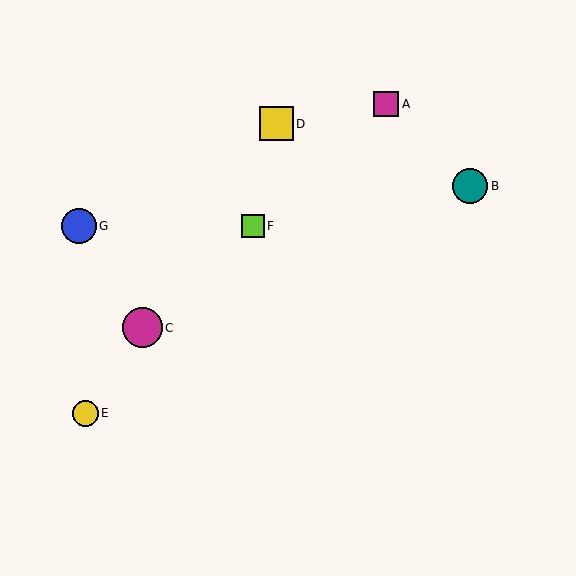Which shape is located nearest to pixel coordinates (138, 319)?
The magenta circle (labeled C) at (142, 328) is nearest to that location.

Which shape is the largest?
The magenta circle (labeled C) is the largest.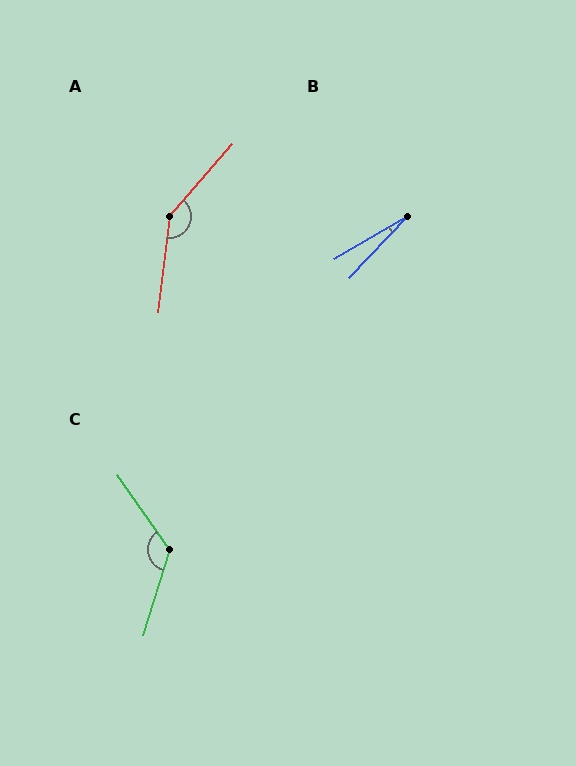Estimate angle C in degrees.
Approximately 128 degrees.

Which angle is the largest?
A, at approximately 146 degrees.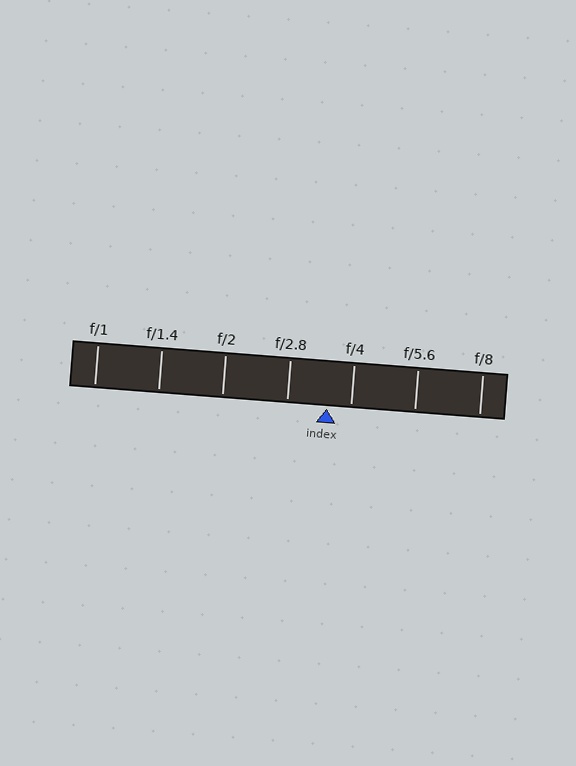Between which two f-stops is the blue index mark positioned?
The index mark is between f/2.8 and f/4.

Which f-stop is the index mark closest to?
The index mark is closest to f/4.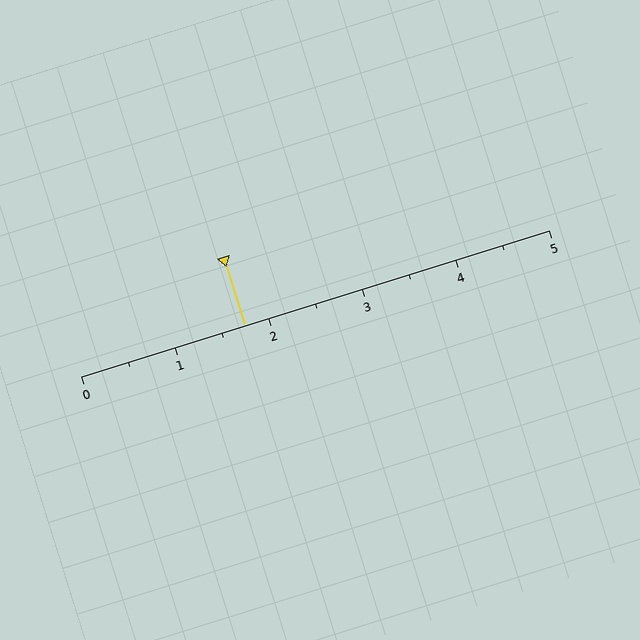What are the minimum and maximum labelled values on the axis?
The axis runs from 0 to 5.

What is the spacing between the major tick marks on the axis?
The major ticks are spaced 1 apart.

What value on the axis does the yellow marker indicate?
The marker indicates approximately 1.8.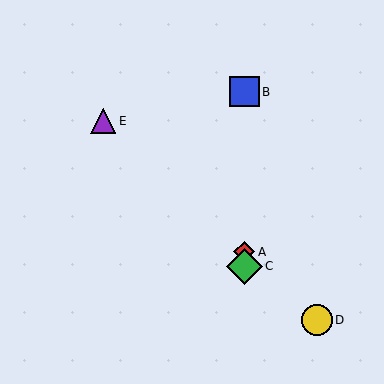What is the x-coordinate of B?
Object B is at x≈244.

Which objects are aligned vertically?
Objects A, B, C are aligned vertically.